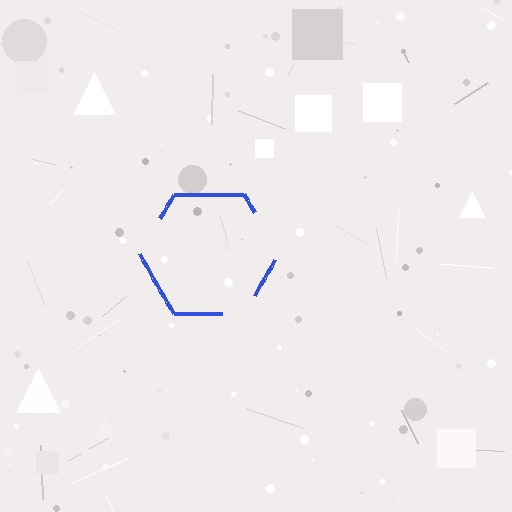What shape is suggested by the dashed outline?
The dashed outline suggests a hexagon.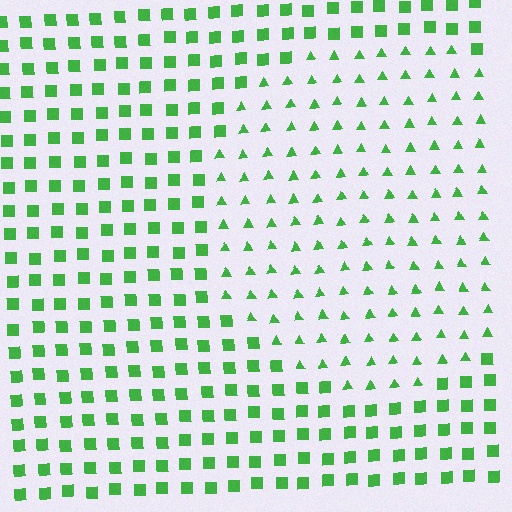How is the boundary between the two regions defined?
The boundary is defined by a change in element shape: triangles inside vs. squares outside. All elements share the same color and spacing.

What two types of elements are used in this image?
The image uses triangles inside the circle region and squares outside it.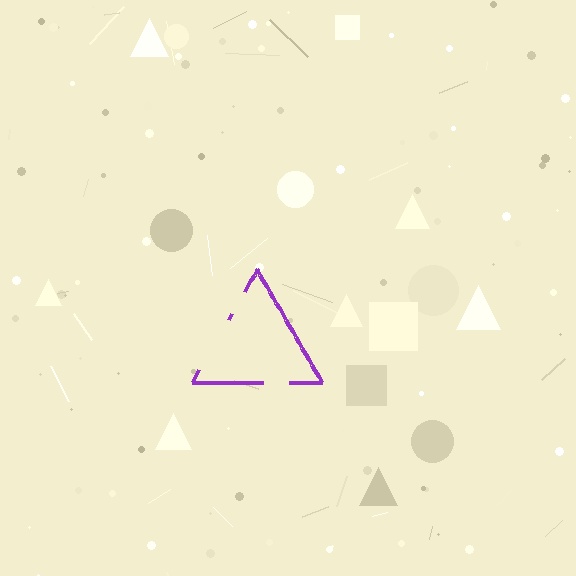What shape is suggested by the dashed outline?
The dashed outline suggests a triangle.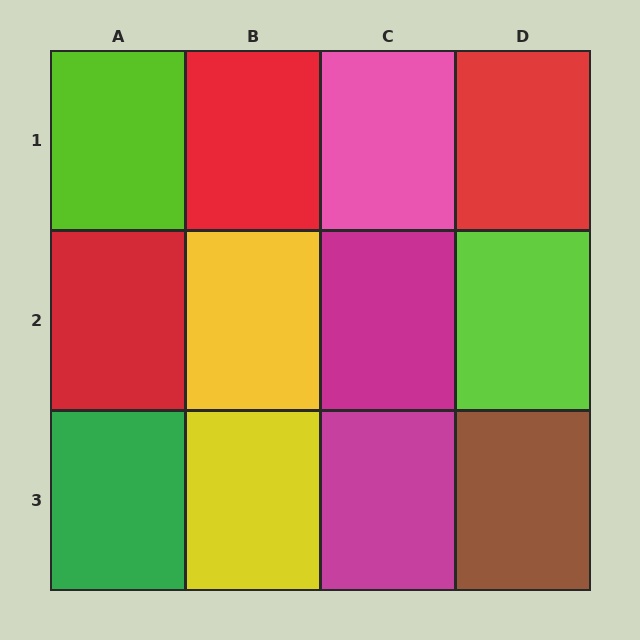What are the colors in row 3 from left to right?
Green, yellow, magenta, brown.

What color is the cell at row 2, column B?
Yellow.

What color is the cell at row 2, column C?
Magenta.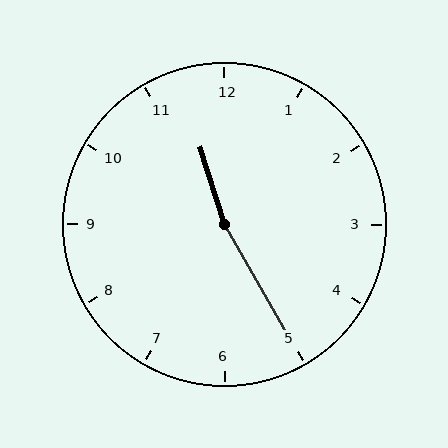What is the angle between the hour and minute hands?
Approximately 168 degrees.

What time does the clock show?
11:25.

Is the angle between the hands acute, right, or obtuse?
It is obtuse.